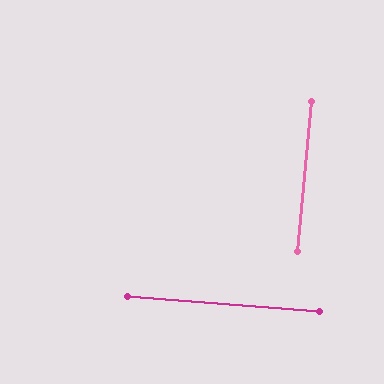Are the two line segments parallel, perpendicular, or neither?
Perpendicular — they meet at approximately 89°.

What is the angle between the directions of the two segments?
Approximately 89 degrees.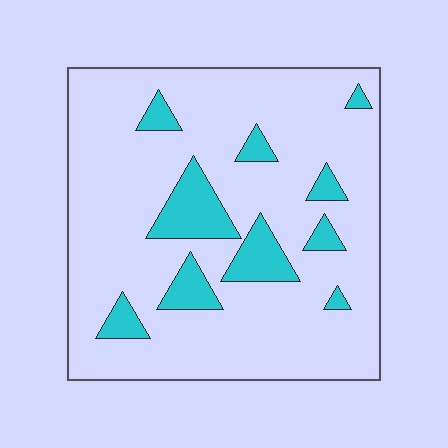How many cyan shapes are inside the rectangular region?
10.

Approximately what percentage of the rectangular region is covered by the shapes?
Approximately 15%.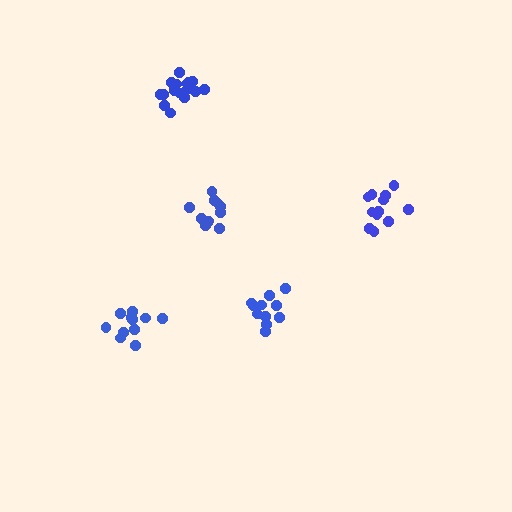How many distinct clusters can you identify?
There are 5 distinct clusters.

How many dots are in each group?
Group 1: 11 dots, Group 2: 12 dots, Group 3: 11 dots, Group 4: 11 dots, Group 5: 16 dots (61 total).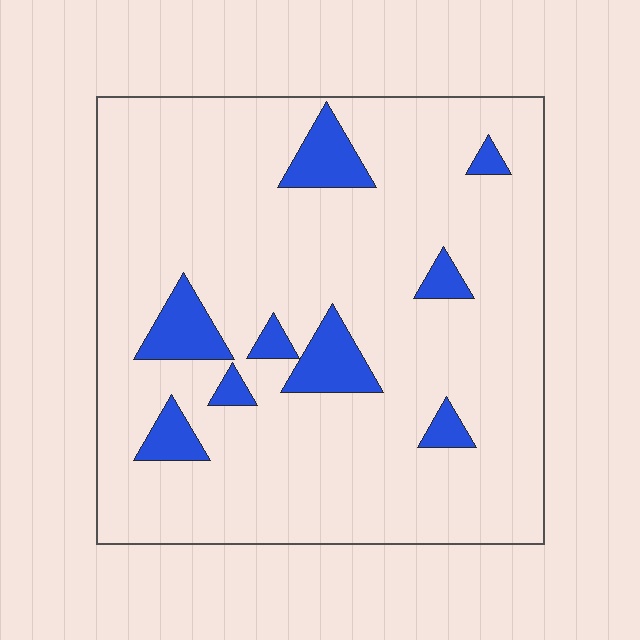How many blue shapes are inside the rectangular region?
9.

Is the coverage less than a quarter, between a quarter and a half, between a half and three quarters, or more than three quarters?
Less than a quarter.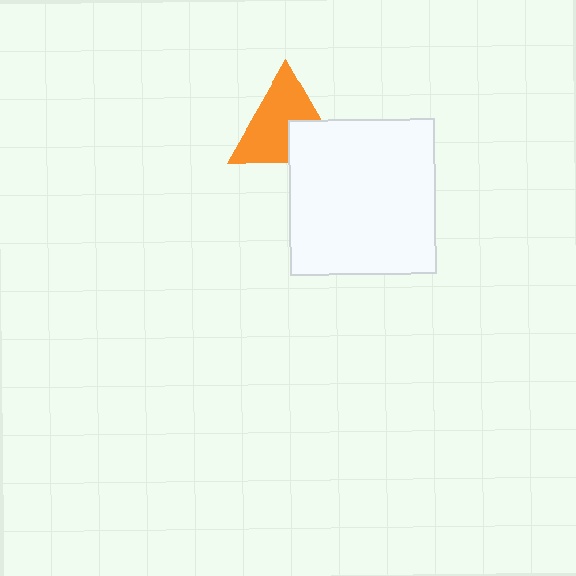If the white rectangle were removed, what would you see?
You would see the complete orange triangle.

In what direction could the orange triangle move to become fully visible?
The orange triangle could move toward the upper-left. That would shift it out from behind the white rectangle entirely.